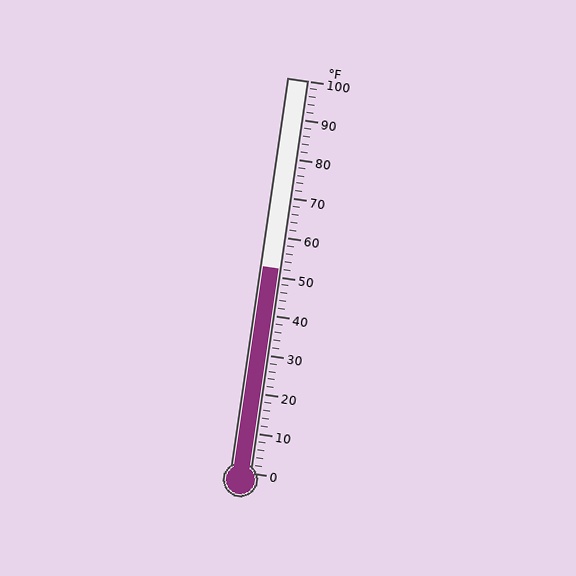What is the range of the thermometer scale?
The thermometer scale ranges from 0°F to 100°F.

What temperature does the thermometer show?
The thermometer shows approximately 52°F.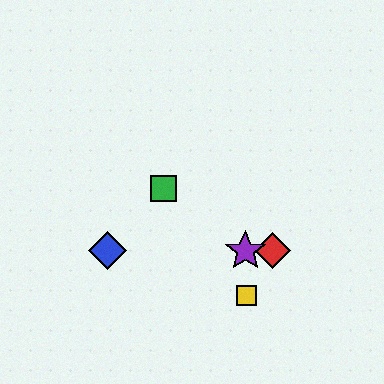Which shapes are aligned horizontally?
The red diamond, the blue diamond, the purple star are aligned horizontally.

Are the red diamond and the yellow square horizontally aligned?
No, the red diamond is at y≈251 and the yellow square is at y≈296.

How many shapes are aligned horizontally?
3 shapes (the red diamond, the blue diamond, the purple star) are aligned horizontally.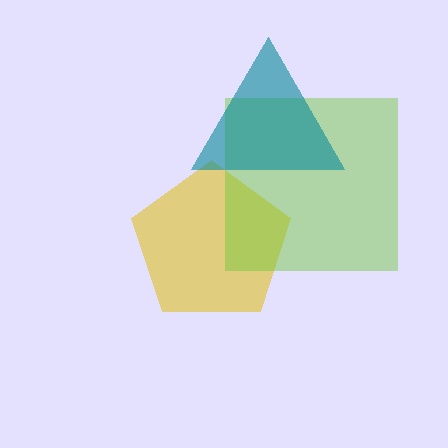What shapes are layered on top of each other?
The layered shapes are: a yellow pentagon, a lime square, a teal triangle.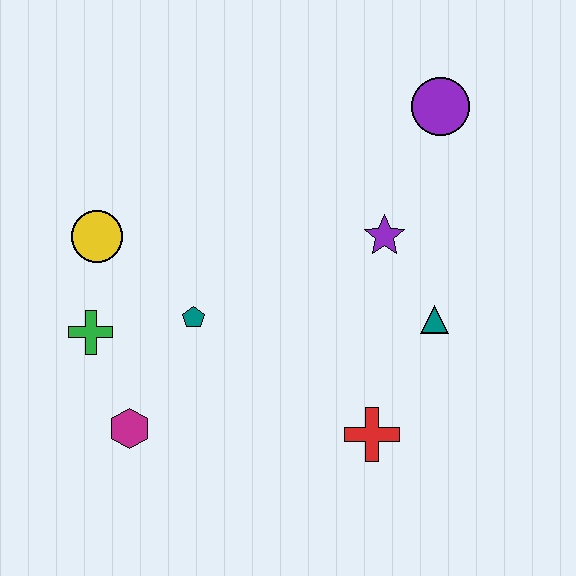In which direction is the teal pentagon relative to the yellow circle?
The teal pentagon is to the right of the yellow circle.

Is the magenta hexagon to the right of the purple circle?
No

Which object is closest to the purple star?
The teal triangle is closest to the purple star.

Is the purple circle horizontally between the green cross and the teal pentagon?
No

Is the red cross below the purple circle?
Yes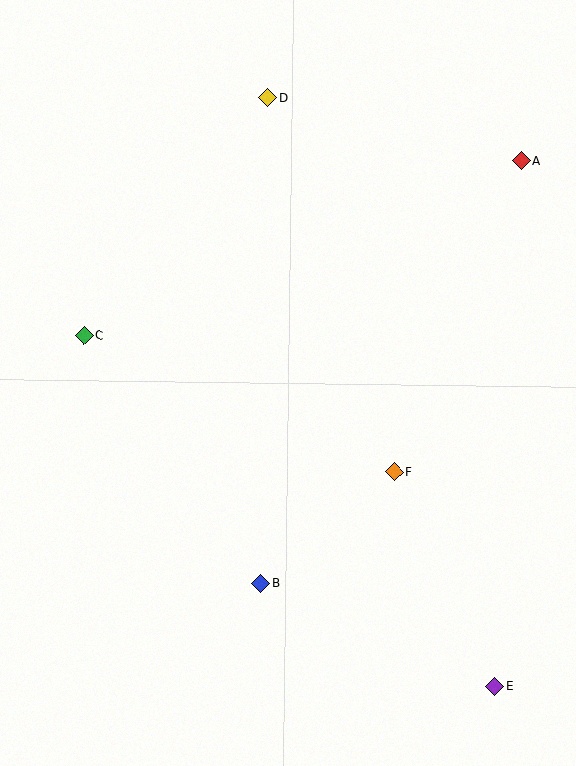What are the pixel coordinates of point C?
Point C is at (84, 335).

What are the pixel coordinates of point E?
Point E is at (495, 686).